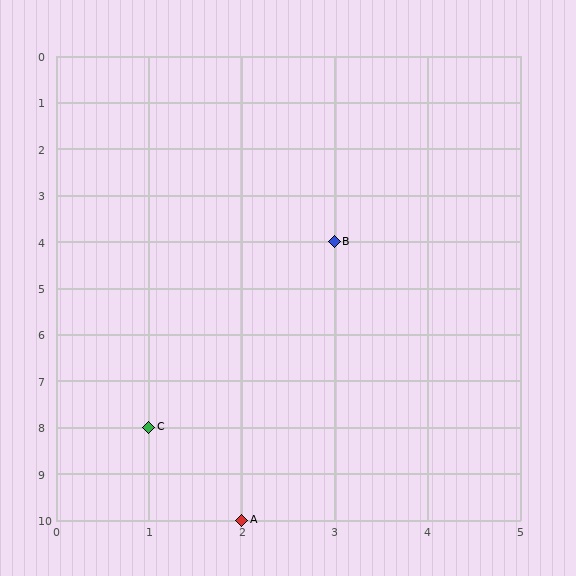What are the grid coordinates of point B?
Point B is at grid coordinates (3, 4).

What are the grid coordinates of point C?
Point C is at grid coordinates (1, 8).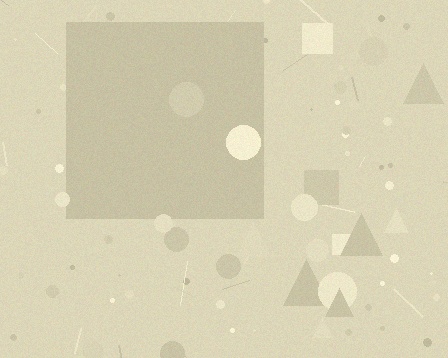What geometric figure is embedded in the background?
A square is embedded in the background.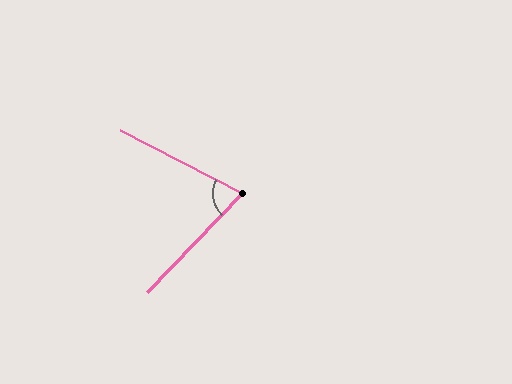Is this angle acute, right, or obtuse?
It is acute.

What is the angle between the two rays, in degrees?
Approximately 74 degrees.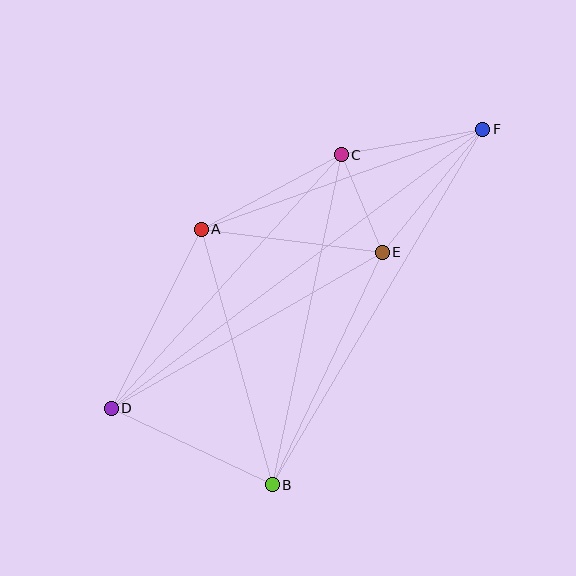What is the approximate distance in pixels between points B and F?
The distance between B and F is approximately 413 pixels.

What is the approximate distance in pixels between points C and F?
The distance between C and F is approximately 144 pixels.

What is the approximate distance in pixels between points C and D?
The distance between C and D is approximately 342 pixels.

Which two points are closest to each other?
Points C and E are closest to each other.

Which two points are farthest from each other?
Points D and F are farthest from each other.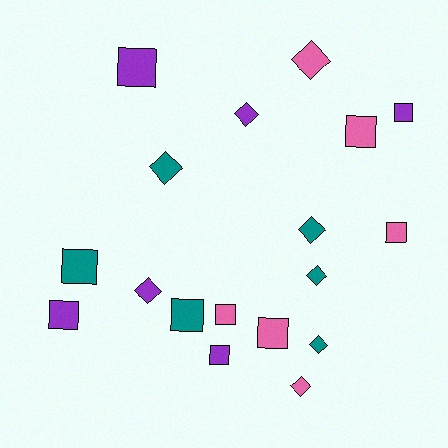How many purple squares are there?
There are 4 purple squares.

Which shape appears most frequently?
Square, with 10 objects.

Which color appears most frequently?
Teal, with 6 objects.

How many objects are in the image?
There are 18 objects.